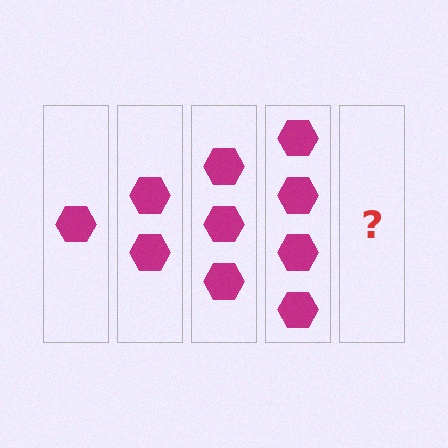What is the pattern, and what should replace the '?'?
The pattern is that each step adds one more hexagon. The '?' should be 5 hexagons.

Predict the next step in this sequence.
The next step is 5 hexagons.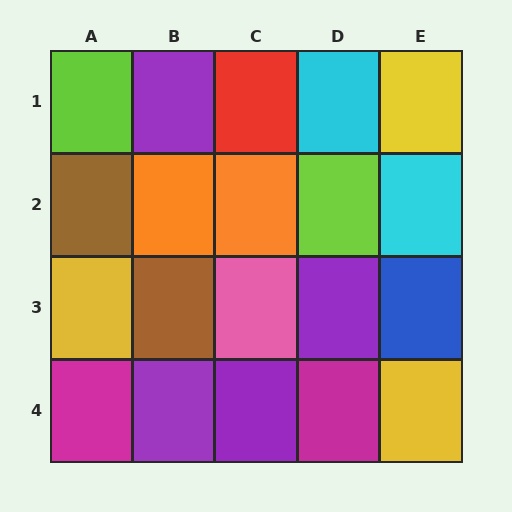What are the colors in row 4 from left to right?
Magenta, purple, purple, magenta, yellow.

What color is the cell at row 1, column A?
Lime.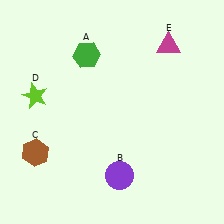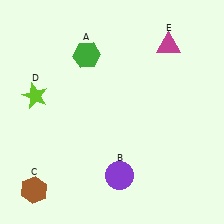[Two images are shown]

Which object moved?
The brown hexagon (C) moved down.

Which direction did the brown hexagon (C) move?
The brown hexagon (C) moved down.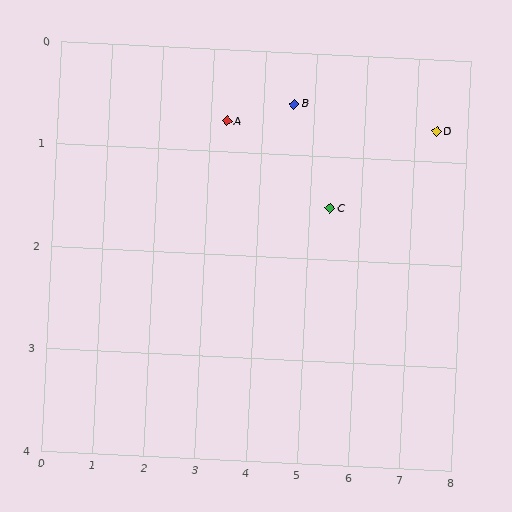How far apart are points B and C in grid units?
Points B and C are about 1.3 grid units apart.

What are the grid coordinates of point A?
Point A is at approximately (3.3, 0.7).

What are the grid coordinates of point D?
Point D is at approximately (7.4, 0.7).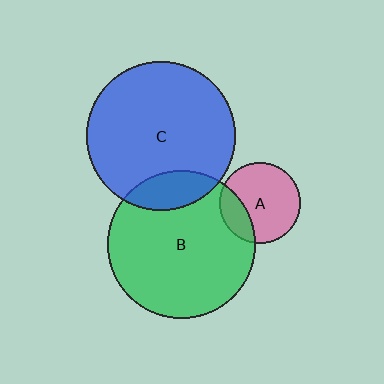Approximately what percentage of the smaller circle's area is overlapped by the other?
Approximately 25%.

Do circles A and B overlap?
Yes.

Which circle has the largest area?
Circle C (blue).